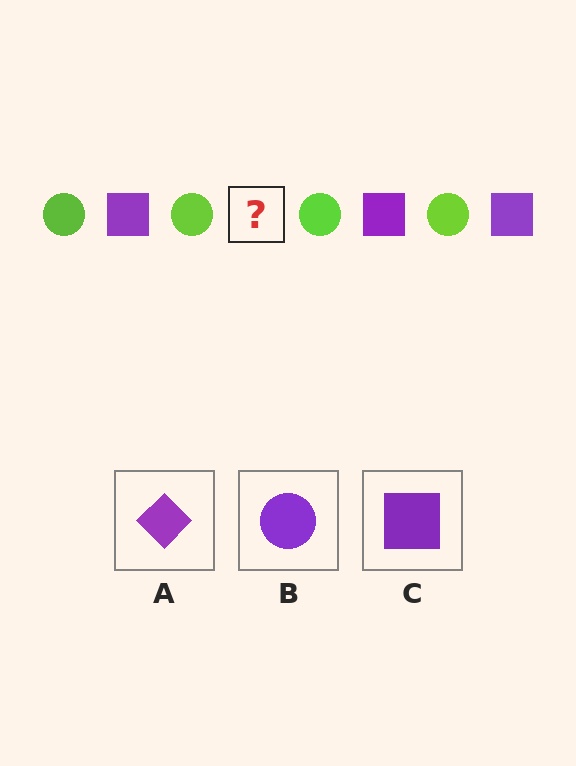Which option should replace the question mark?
Option C.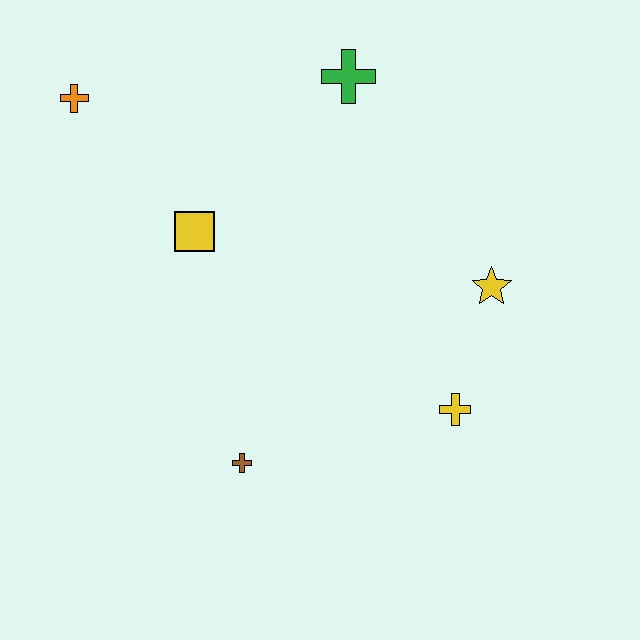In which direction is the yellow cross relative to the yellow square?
The yellow cross is to the right of the yellow square.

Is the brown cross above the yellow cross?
No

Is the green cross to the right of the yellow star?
No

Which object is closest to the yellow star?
The yellow cross is closest to the yellow star.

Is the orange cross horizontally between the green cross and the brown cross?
No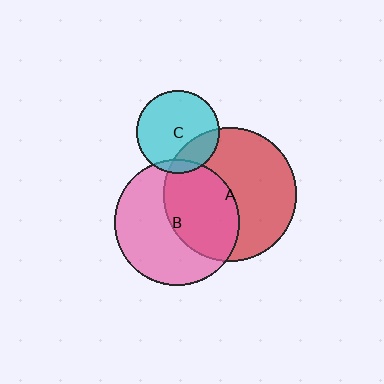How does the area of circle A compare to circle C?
Approximately 2.6 times.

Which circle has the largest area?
Circle A (red).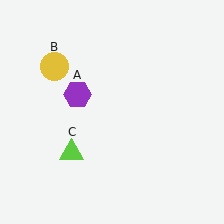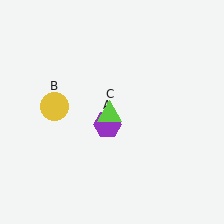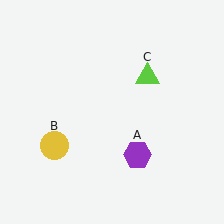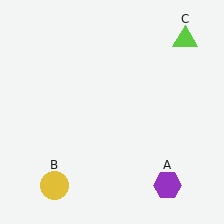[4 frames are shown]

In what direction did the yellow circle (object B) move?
The yellow circle (object B) moved down.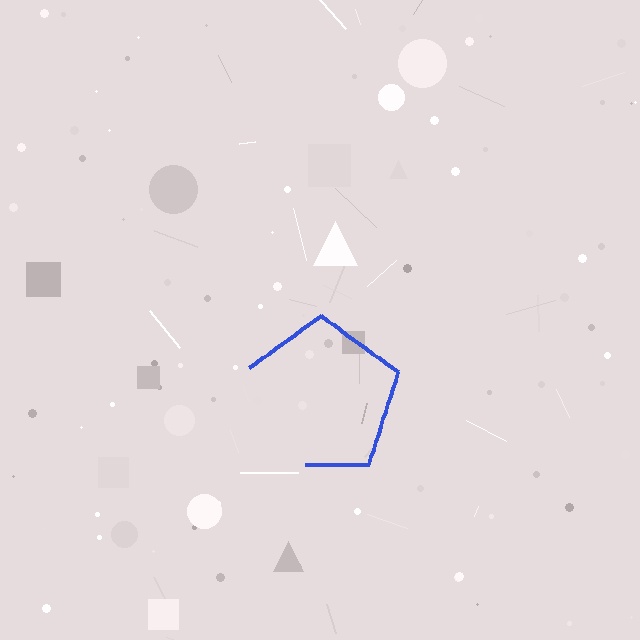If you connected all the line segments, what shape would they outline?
They would outline a pentagon.